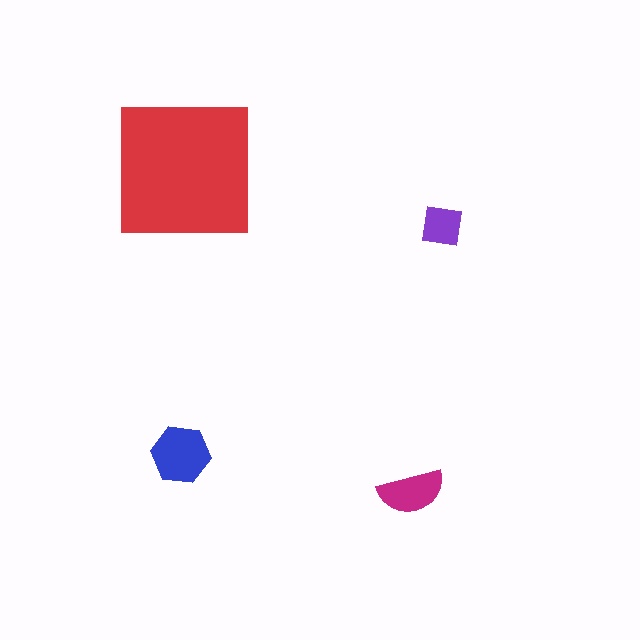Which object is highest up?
The red square is topmost.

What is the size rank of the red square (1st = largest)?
1st.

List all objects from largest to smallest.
The red square, the blue hexagon, the magenta semicircle, the purple square.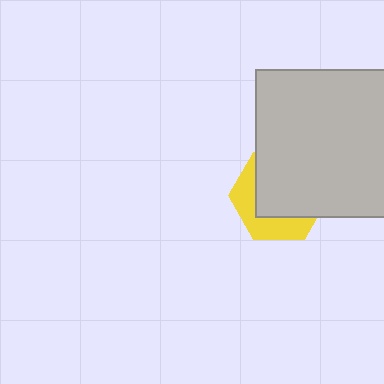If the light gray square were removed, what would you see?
You would see the complete yellow hexagon.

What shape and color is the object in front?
The object in front is a light gray square.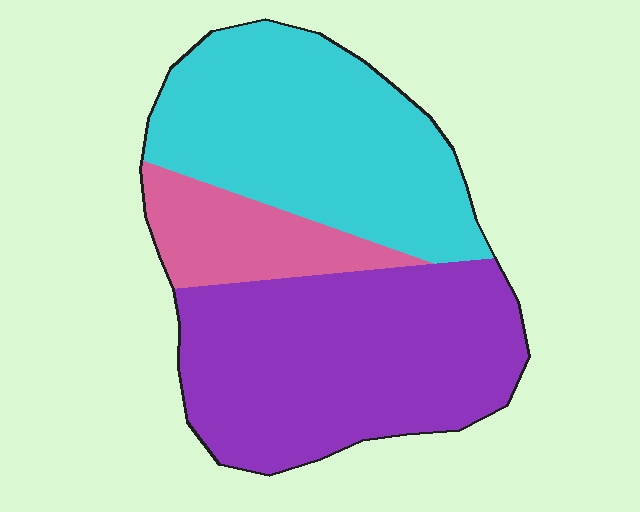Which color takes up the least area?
Pink, at roughly 15%.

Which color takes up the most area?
Purple, at roughly 45%.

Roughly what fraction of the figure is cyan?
Cyan covers about 40% of the figure.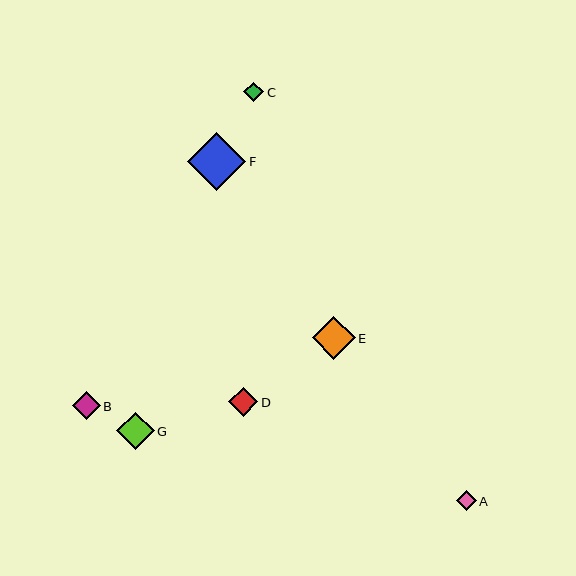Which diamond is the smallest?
Diamond C is the smallest with a size of approximately 20 pixels.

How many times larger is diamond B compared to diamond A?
Diamond B is approximately 1.4 times the size of diamond A.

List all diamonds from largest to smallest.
From largest to smallest: F, E, G, D, B, A, C.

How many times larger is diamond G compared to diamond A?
Diamond G is approximately 1.9 times the size of diamond A.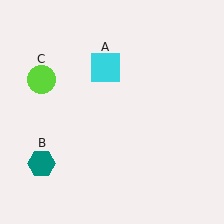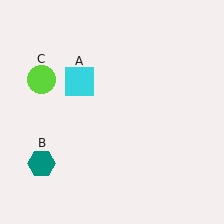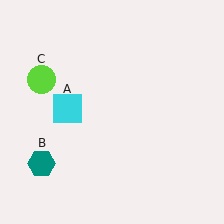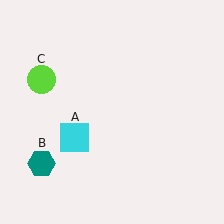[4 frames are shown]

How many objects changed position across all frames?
1 object changed position: cyan square (object A).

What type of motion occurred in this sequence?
The cyan square (object A) rotated counterclockwise around the center of the scene.